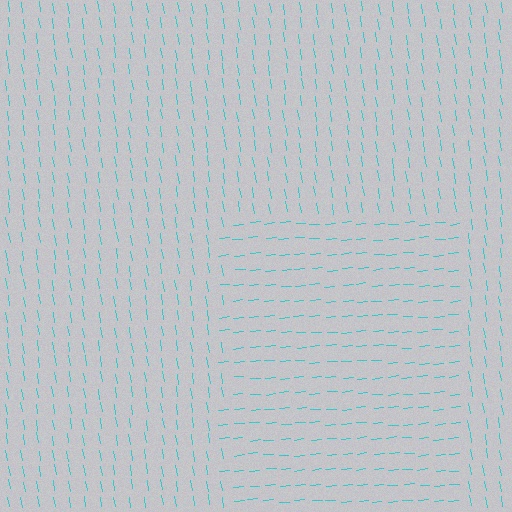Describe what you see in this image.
The image is filled with small cyan line segments. A rectangle region in the image has lines oriented differently from the surrounding lines, creating a visible texture boundary.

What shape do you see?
I see a rectangle.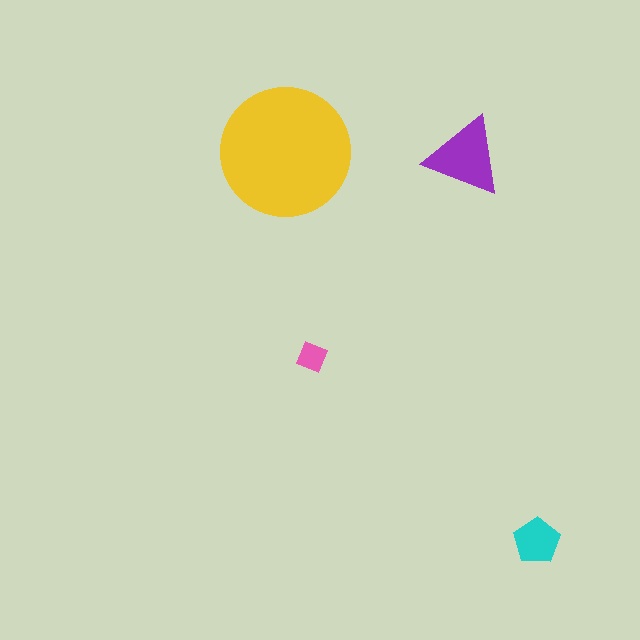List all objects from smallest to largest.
The pink diamond, the cyan pentagon, the purple triangle, the yellow circle.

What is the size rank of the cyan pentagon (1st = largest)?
3rd.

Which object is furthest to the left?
The yellow circle is leftmost.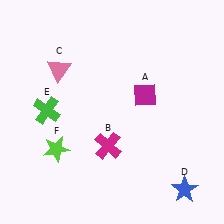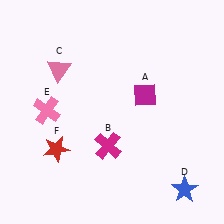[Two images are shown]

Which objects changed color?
E changed from green to pink. F changed from lime to red.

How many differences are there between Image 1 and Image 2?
There are 2 differences between the two images.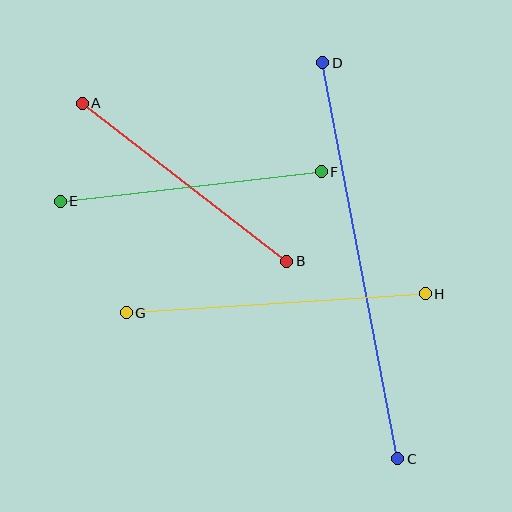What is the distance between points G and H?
The distance is approximately 300 pixels.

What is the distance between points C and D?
The distance is approximately 403 pixels.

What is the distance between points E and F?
The distance is approximately 263 pixels.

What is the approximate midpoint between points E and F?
The midpoint is at approximately (191, 187) pixels.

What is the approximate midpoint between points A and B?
The midpoint is at approximately (184, 182) pixels.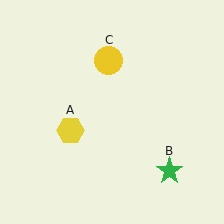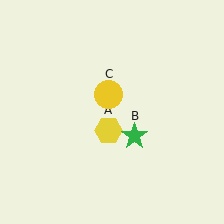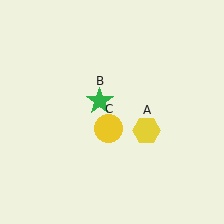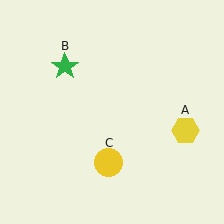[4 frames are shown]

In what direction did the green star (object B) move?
The green star (object B) moved up and to the left.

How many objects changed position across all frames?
3 objects changed position: yellow hexagon (object A), green star (object B), yellow circle (object C).